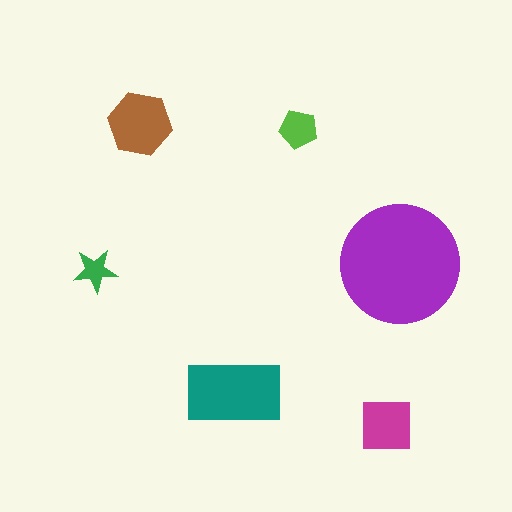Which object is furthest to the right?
The purple circle is rightmost.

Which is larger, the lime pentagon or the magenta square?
The magenta square.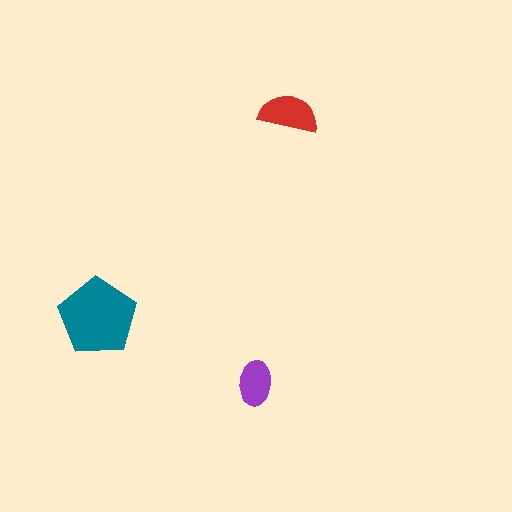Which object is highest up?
The red semicircle is topmost.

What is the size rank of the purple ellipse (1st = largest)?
3rd.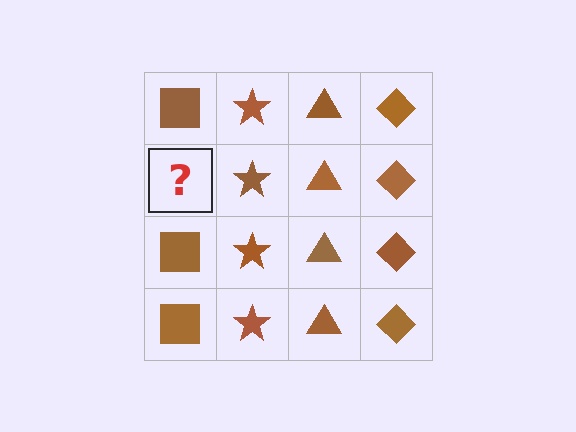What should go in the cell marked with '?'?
The missing cell should contain a brown square.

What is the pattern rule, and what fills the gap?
The rule is that each column has a consistent shape. The gap should be filled with a brown square.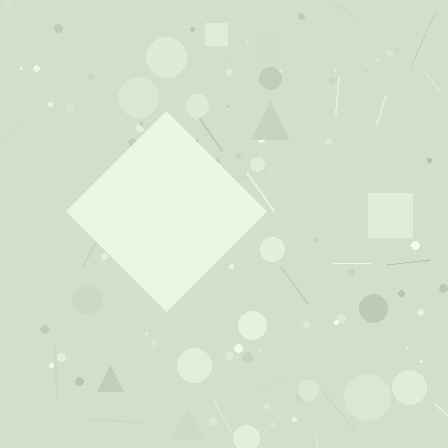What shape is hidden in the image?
A diamond is hidden in the image.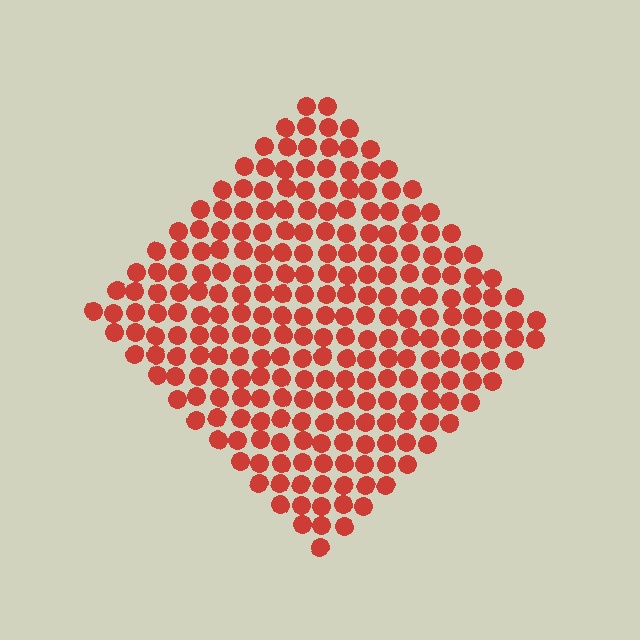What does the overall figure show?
The overall figure shows a diamond.